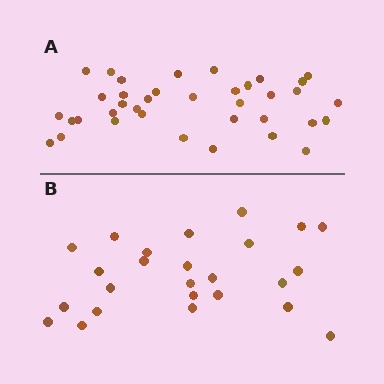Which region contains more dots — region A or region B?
Region A (the top region) has more dots.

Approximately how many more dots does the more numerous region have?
Region A has roughly 12 or so more dots than region B.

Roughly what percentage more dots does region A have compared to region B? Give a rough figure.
About 50% more.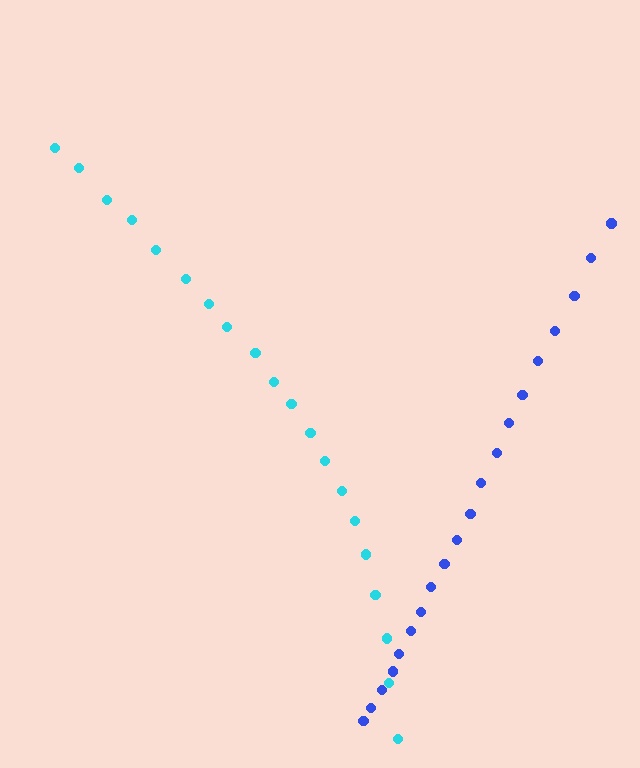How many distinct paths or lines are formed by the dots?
There are 2 distinct paths.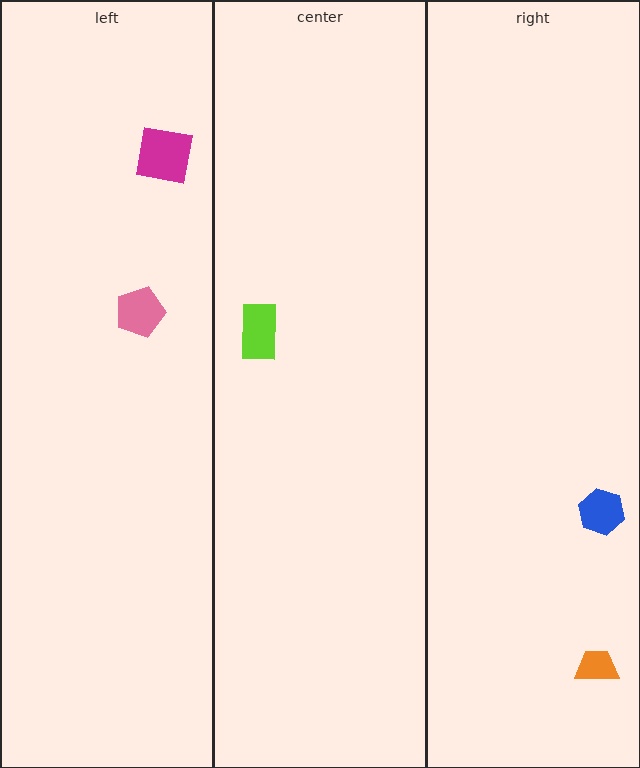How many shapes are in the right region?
2.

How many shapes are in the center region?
1.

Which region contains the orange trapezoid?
The right region.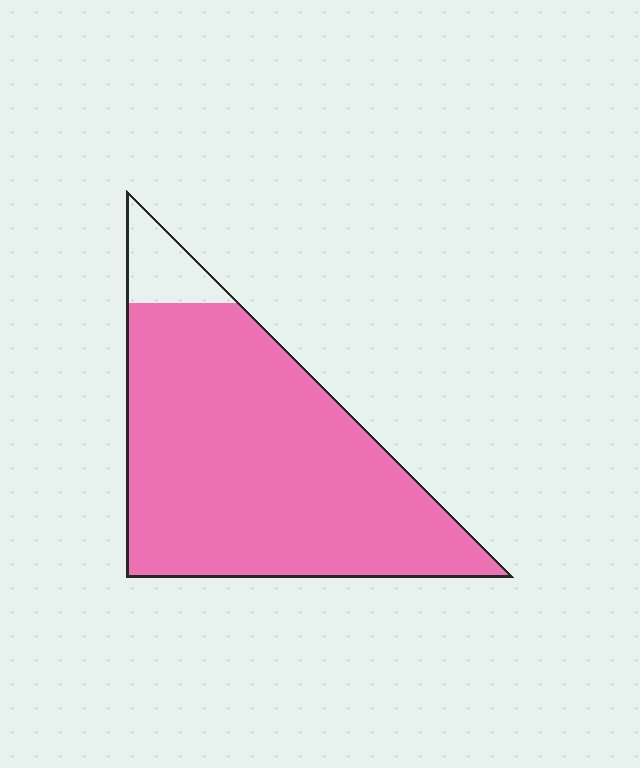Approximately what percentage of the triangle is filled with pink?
Approximately 90%.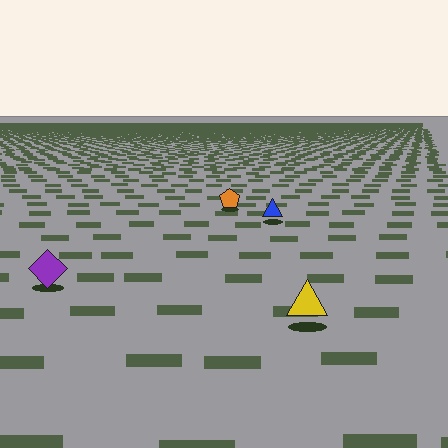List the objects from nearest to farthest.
From nearest to farthest: the yellow triangle, the purple diamond, the blue triangle, the orange pentagon.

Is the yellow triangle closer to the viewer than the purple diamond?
Yes. The yellow triangle is closer — you can tell from the texture gradient: the ground texture is coarser near it.